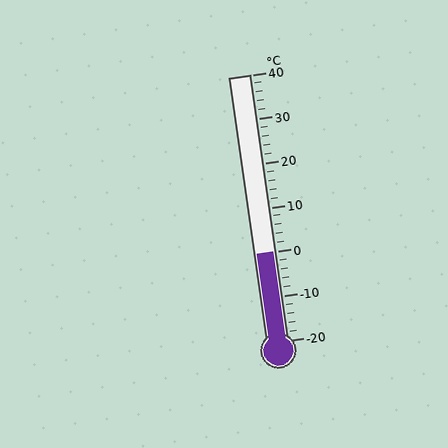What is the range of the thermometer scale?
The thermometer scale ranges from -20°C to 40°C.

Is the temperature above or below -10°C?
The temperature is above -10°C.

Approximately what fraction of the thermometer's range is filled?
The thermometer is filled to approximately 35% of its range.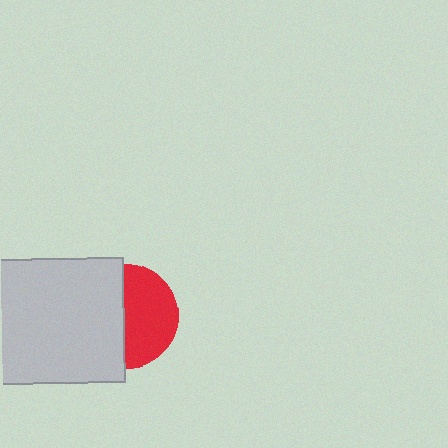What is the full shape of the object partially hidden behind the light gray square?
The partially hidden object is a red circle.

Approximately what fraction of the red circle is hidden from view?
Roughly 49% of the red circle is hidden behind the light gray square.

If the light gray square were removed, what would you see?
You would see the complete red circle.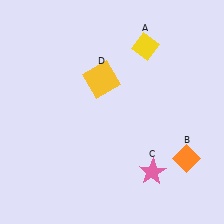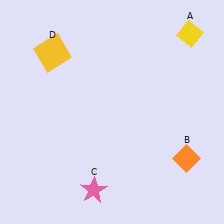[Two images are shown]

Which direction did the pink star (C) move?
The pink star (C) moved left.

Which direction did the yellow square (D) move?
The yellow square (D) moved left.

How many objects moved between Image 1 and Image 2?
3 objects moved between the two images.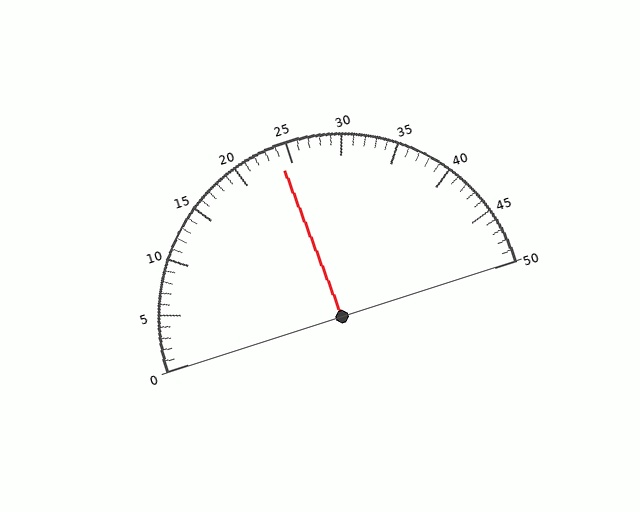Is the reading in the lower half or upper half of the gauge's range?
The reading is in the lower half of the range (0 to 50).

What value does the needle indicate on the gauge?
The needle indicates approximately 24.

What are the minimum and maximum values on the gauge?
The gauge ranges from 0 to 50.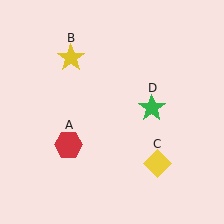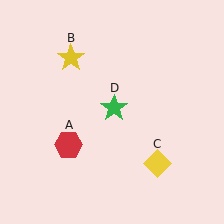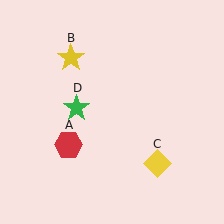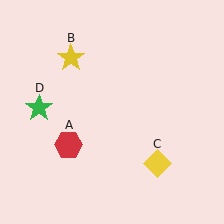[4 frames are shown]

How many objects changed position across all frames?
1 object changed position: green star (object D).